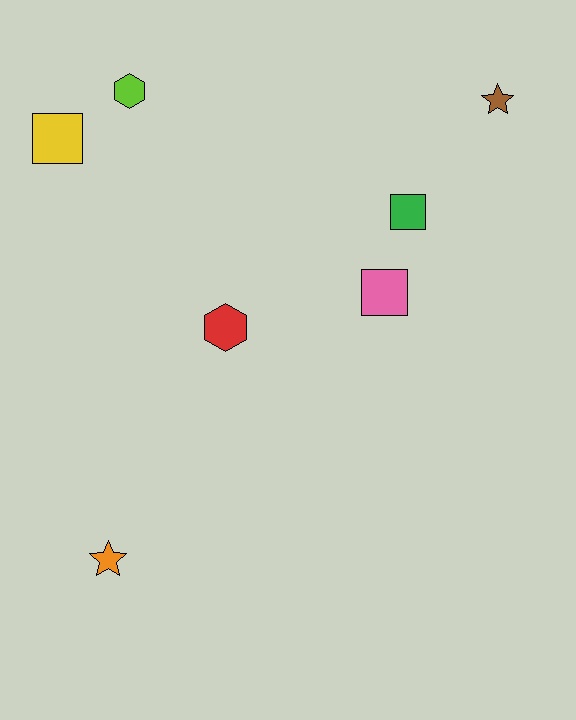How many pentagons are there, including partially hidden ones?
There are no pentagons.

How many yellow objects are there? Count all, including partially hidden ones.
There is 1 yellow object.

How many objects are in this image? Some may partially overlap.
There are 7 objects.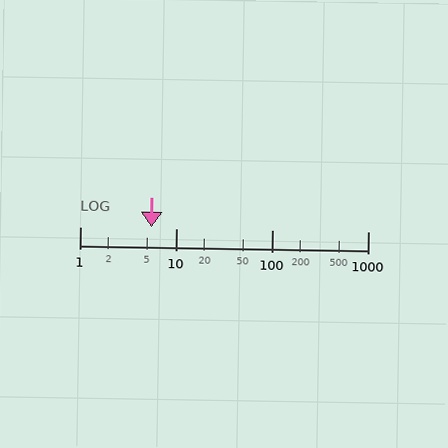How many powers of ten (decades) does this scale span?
The scale spans 3 decades, from 1 to 1000.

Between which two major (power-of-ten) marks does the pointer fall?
The pointer is between 1 and 10.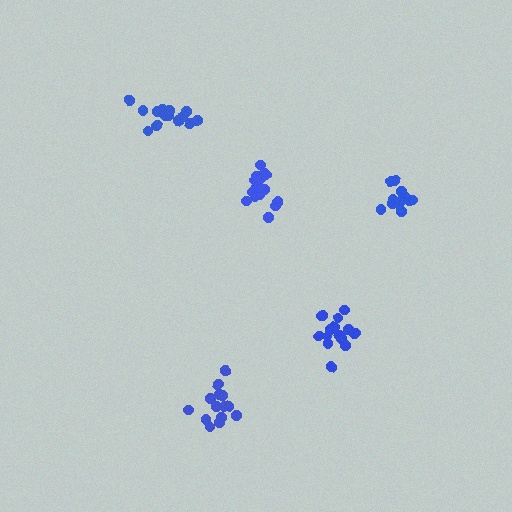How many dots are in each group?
Group 1: 16 dots, Group 2: 13 dots, Group 3: 14 dots, Group 4: 17 dots, Group 5: 14 dots (74 total).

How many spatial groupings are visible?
There are 5 spatial groupings.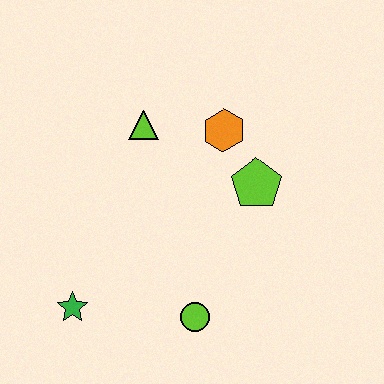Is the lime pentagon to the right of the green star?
Yes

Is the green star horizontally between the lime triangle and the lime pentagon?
No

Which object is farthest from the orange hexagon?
The green star is farthest from the orange hexagon.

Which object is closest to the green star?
The lime circle is closest to the green star.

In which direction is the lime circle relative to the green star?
The lime circle is to the right of the green star.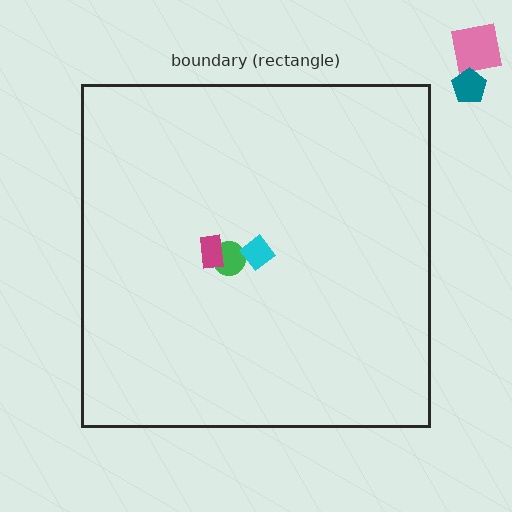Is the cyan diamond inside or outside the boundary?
Inside.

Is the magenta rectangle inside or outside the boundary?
Inside.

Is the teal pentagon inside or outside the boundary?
Outside.